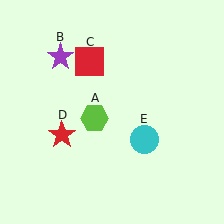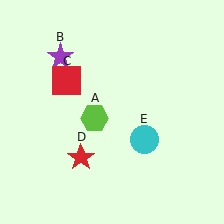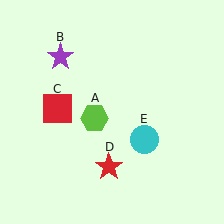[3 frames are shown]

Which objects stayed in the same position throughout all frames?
Lime hexagon (object A) and purple star (object B) and cyan circle (object E) remained stationary.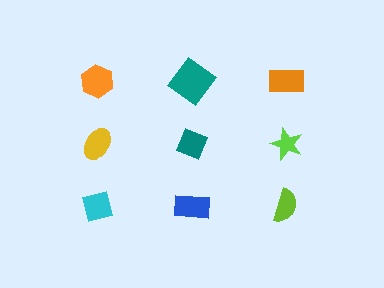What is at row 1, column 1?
An orange hexagon.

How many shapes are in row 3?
3 shapes.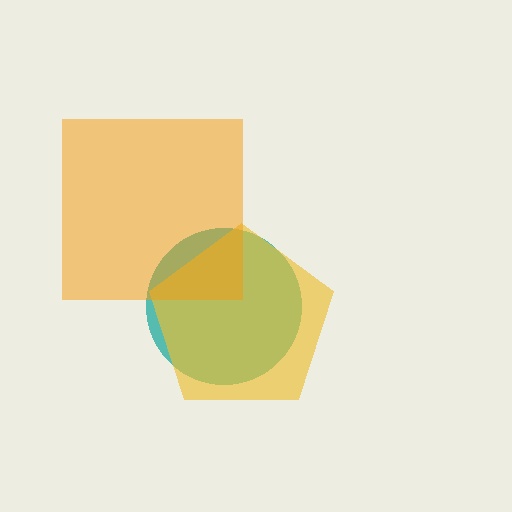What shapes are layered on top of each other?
The layered shapes are: a teal circle, a yellow pentagon, an orange square.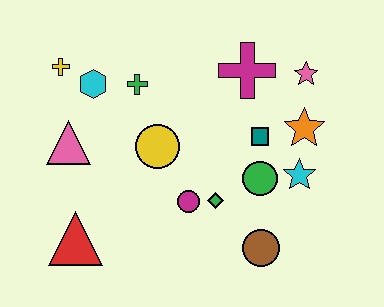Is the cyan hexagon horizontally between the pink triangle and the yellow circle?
Yes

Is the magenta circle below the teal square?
Yes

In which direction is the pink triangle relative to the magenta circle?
The pink triangle is to the left of the magenta circle.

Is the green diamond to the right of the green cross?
Yes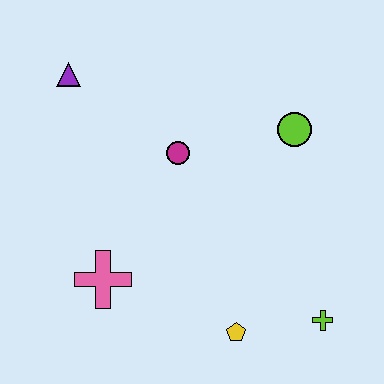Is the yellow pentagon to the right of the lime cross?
No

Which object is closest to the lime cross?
The yellow pentagon is closest to the lime cross.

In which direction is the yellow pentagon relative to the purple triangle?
The yellow pentagon is below the purple triangle.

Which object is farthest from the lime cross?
The purple triangle is farthest from the lime cross.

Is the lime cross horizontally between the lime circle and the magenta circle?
No